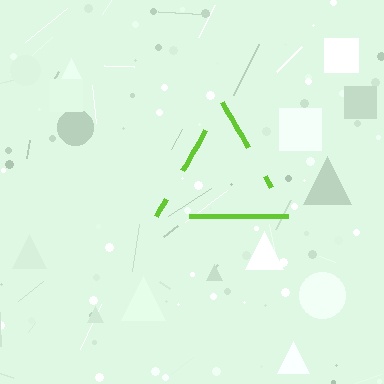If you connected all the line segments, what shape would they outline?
They would outline a triangle.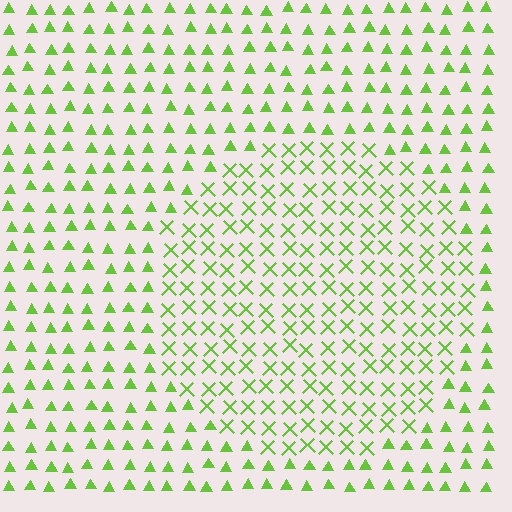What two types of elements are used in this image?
The image uses X marks inside the circle region and triangles outside it.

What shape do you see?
I see a circle.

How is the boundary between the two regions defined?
The boundary is defined by a change in element shape: X marks inside vs. triangles outside. All elements share the same color and spacing.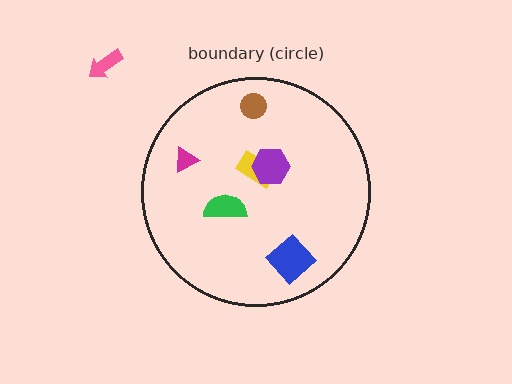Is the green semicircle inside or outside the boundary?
Inside.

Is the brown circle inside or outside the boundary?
Inside.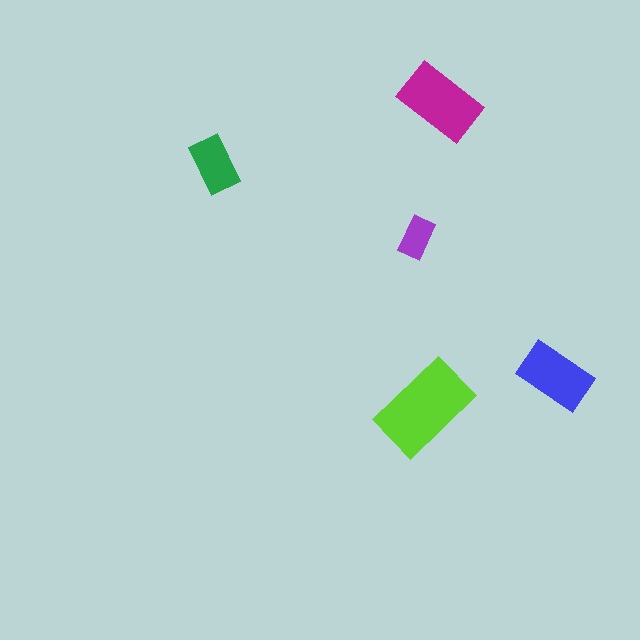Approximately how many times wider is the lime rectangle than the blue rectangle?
About 1.5 times wider.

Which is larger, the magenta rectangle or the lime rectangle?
The lime one.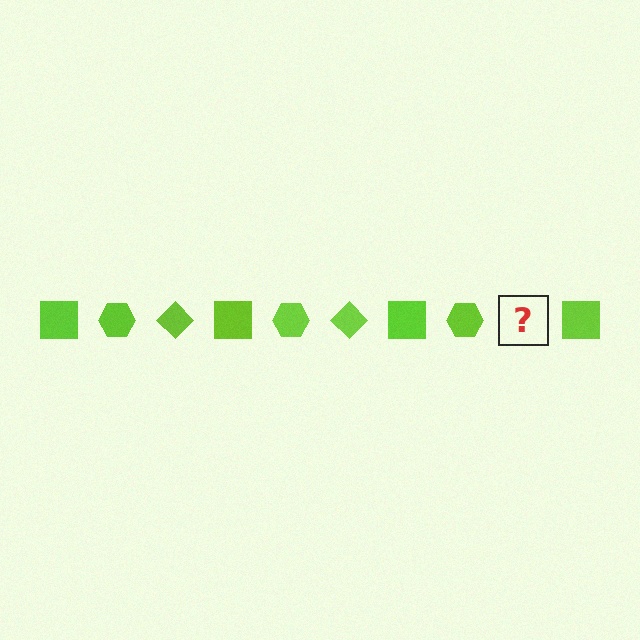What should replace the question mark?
The question mark should be replaced with a lime diamond.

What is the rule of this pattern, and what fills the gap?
The rule is that the pattern cycles through square, hexagon, diamond shapes in lime. The gap should be filled with a lime diamond.